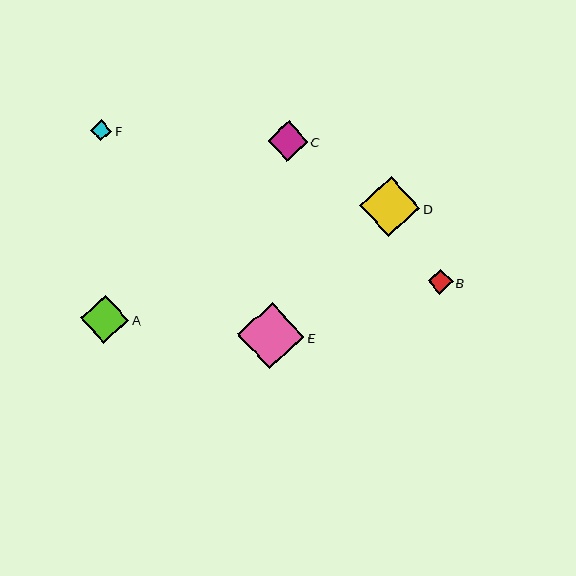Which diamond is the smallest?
Diamond F is the smallest with a size of approximately 21 pixels.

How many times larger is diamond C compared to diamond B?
Diamond C is approximately 1.6 times the size of diamond B.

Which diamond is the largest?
Diamond E is the largest with a size of approximately 67 pixels.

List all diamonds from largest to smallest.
From largest to smallest: E, D, A, C, B, F.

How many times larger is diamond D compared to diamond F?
Diamond D is approximately 2.9 times the size of diamond F.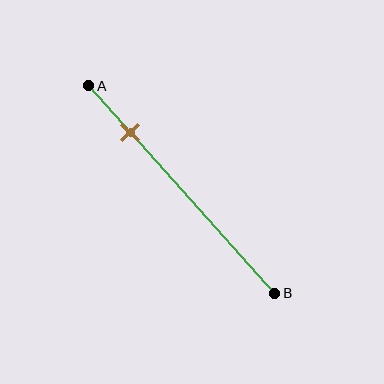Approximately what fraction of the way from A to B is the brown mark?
The brown mark is approximately 25% of the way from A to B.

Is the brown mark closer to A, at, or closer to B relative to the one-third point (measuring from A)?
The brown mark is closer to point A than the one-third point of segment AB.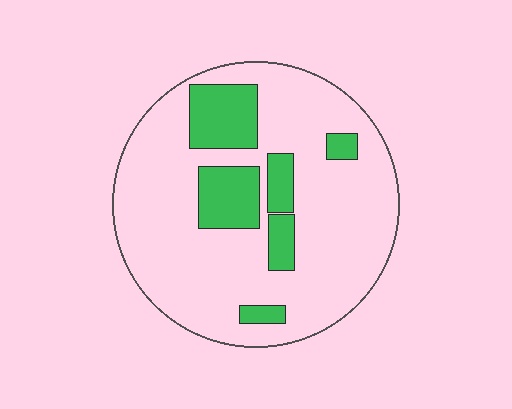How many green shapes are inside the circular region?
6.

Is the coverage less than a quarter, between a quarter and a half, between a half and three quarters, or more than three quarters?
Less than a quarter.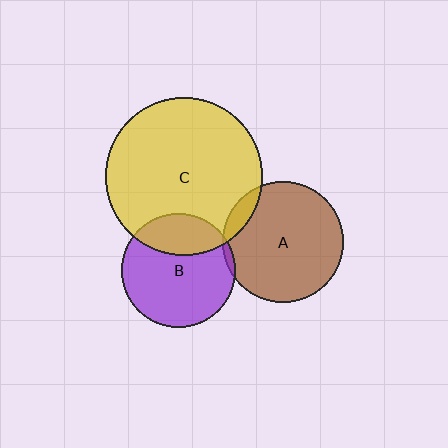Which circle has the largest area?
Circle C (yellow).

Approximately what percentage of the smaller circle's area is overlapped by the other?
Approximately 10%.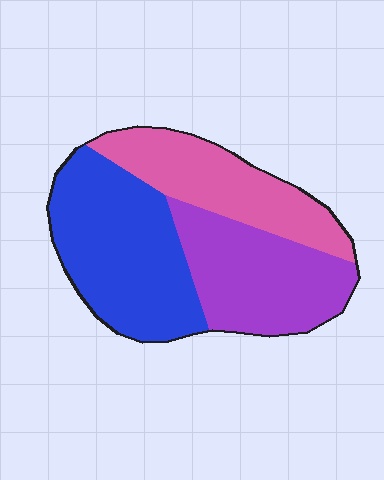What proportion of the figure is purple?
Purple covers around 30% of the figure.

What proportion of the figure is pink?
Pink covers 28% of the figure.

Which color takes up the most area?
Blue, at roughly 40%.